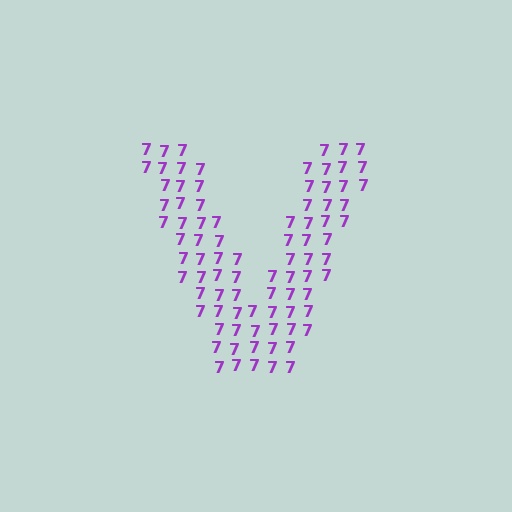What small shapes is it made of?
It is made of small digit 7's.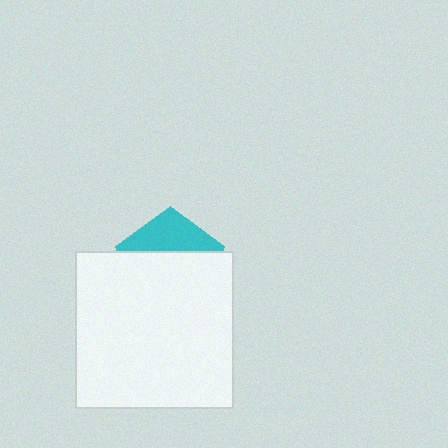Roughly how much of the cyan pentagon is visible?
A small part of it is visible (roughly 34%).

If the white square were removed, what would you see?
You would see the complete cyan pentagon.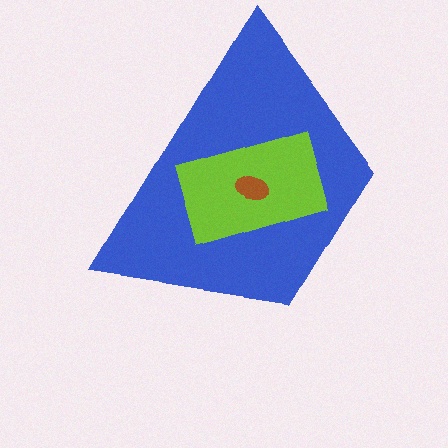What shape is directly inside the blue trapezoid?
The lime rectangle.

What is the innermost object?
The brown ellipse.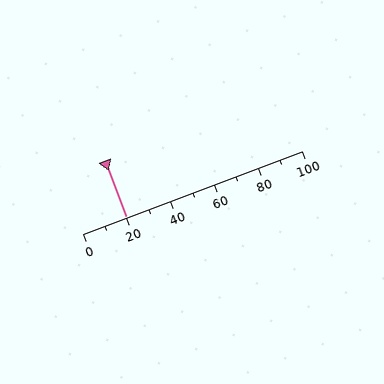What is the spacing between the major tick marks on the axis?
The major ticks are spaced 20 apart.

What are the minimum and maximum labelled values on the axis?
The axis runs from 0 to 100.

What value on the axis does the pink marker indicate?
The marker indicates approximately 20.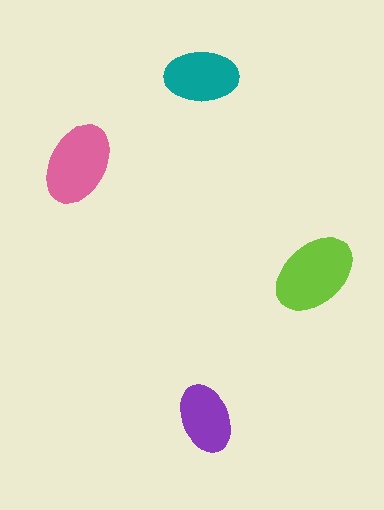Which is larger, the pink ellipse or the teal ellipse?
The pink one.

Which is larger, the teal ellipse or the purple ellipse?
The teal one.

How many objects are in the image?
There are 4 objects in the image.